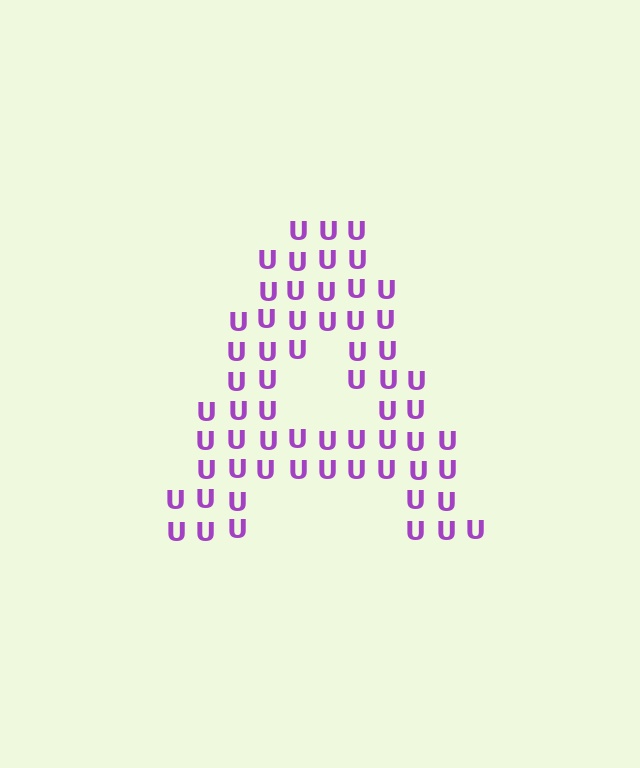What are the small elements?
The small elements are letter U's.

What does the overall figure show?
The overall figure shows the letter A.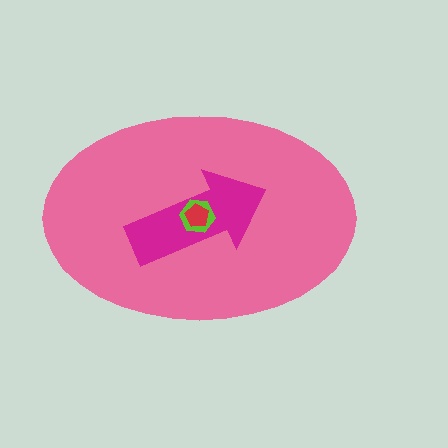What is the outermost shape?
The pink ellipse.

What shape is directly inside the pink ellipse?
The magenta arrow.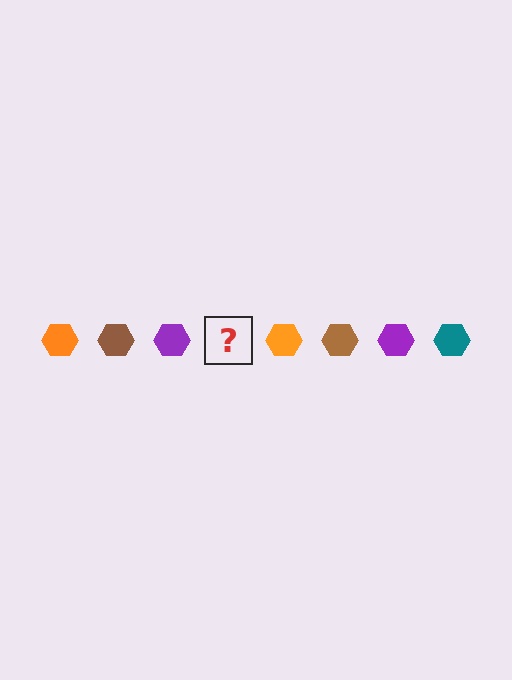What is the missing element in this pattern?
The missing element is a teal hexagon.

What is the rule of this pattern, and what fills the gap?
The rule is that the pattern cycles through orange, brown, purple, teal hexagons. The gap should be filled with a teal hexagon.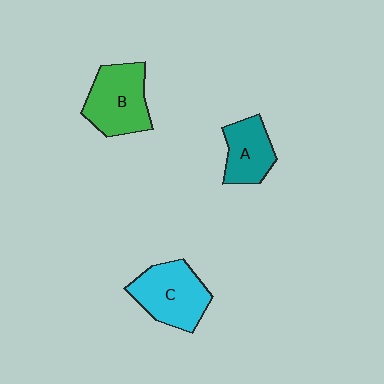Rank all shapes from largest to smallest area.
From largest to smallest: B (green), C (cyan), A (teal).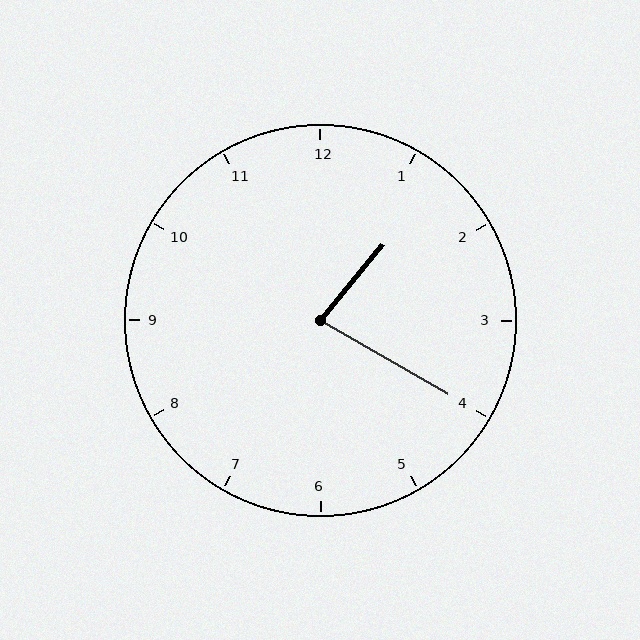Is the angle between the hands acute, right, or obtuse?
It is acute.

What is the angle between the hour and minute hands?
Approximately 80 degrees.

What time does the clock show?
1:20.